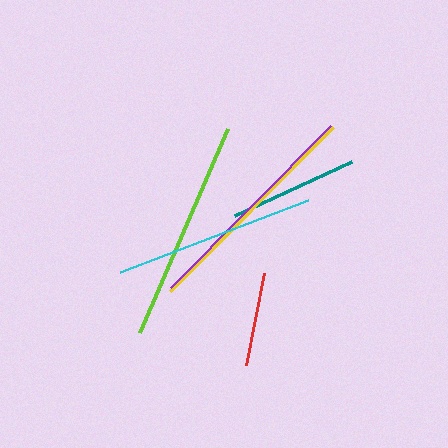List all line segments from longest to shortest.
From longest to shortest: yellow, purple, lime, cyan, teal, red.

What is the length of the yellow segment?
The yellow segment is approximately 232 pixels long.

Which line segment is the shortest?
The red line is the shortest at approximately 94 pixels.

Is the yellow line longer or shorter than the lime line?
The yellow line is longer than the lime line.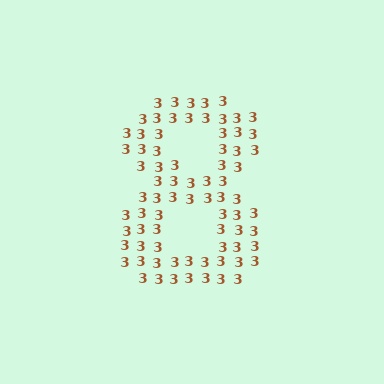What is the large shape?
The large shape is the digit 8.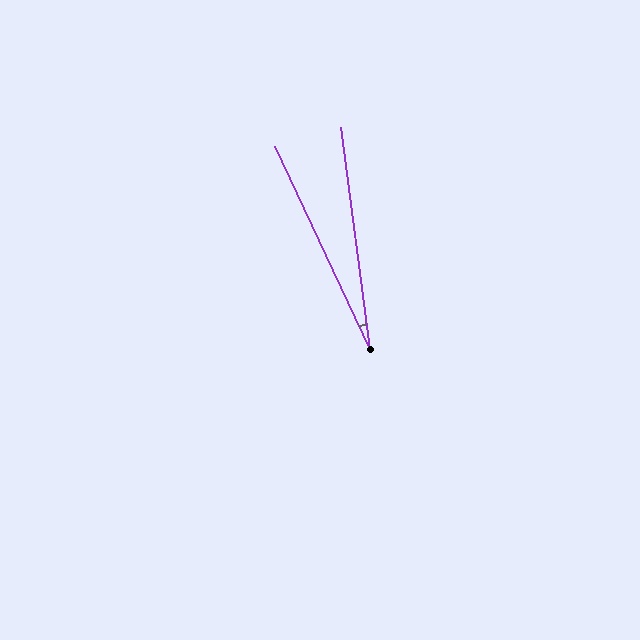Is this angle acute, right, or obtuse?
It is acute.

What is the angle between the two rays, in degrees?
Approximately 18 degrees.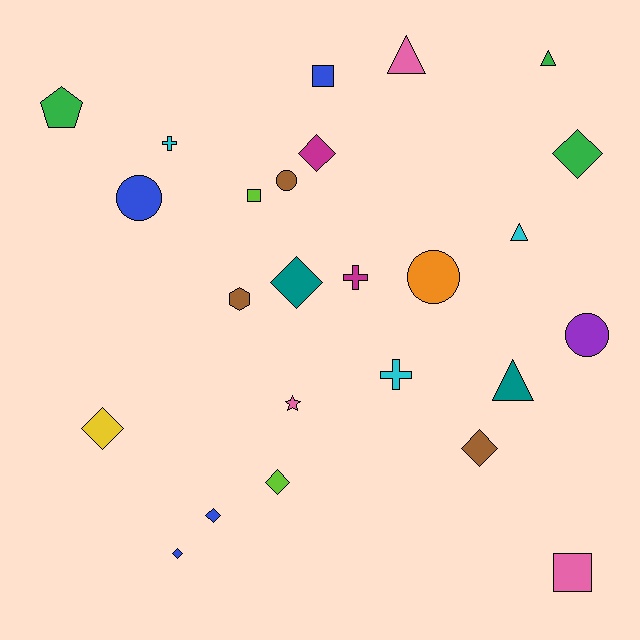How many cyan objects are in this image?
There are 3 cyan objects.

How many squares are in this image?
There are 3 squares.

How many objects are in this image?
There are 25 objects.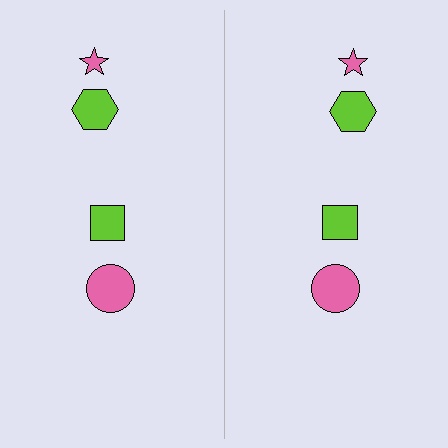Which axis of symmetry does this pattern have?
The pattern has a vertical axis of symmetry running through the center of the image.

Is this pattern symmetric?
Yes, this pattern has bilateral (reflection) symmetry.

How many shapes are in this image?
There are 8 shapes in this image.